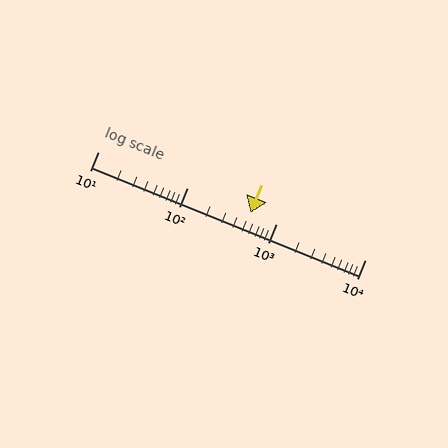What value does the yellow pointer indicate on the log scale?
The pointer indicates approximately 520.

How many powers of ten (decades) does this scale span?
The scale spans 3 decades, from 10 to 10000.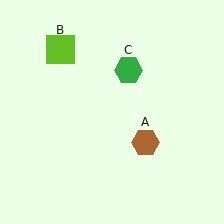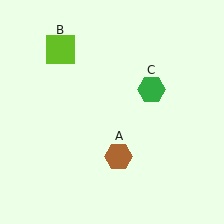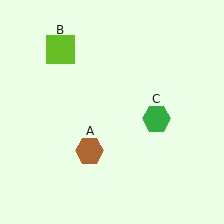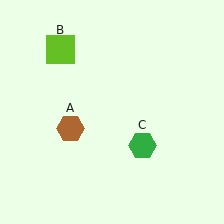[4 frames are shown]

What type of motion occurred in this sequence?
The brown hexagon (object A), green hexagon (object C) rotated clockwise around the center of the scene.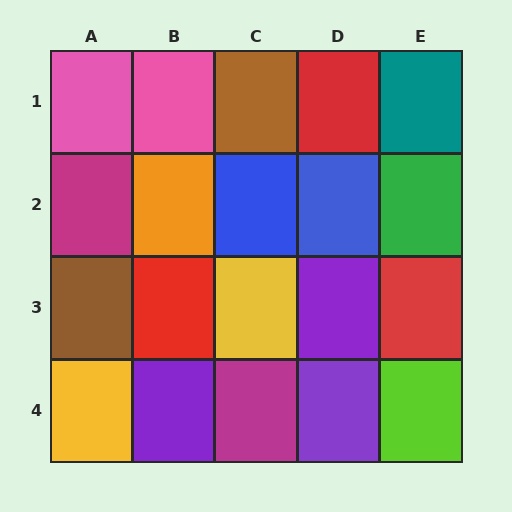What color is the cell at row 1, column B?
Pink.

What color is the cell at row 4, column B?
Purple.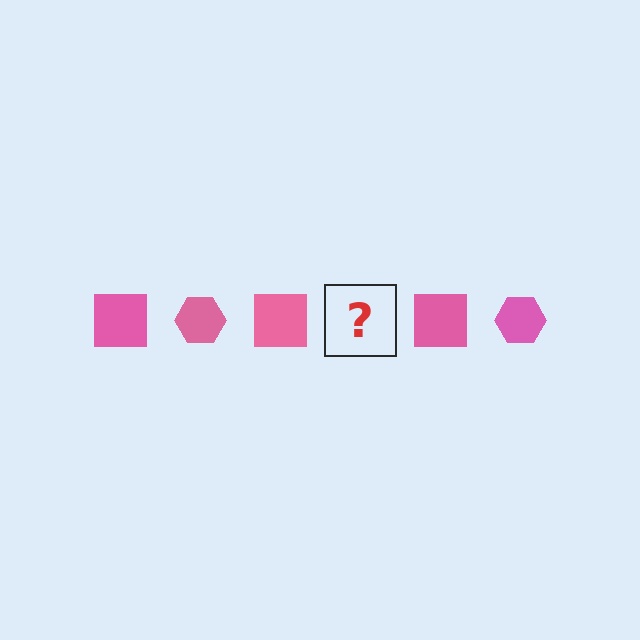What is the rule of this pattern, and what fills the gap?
The rule is that the pattern cycles through square, hexagon shapes in pink. The gap should be filled with a pink hexagon.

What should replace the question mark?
The question mark should be replaced with a pink hexagon.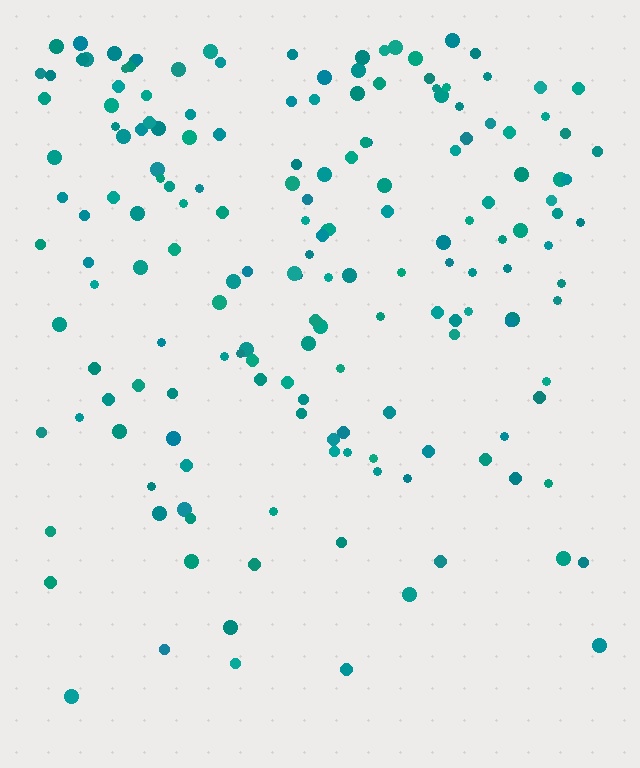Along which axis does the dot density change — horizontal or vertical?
Vertical.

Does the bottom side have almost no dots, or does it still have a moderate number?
Still a moderate number, just noticeably fewer than the top.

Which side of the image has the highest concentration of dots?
The top.